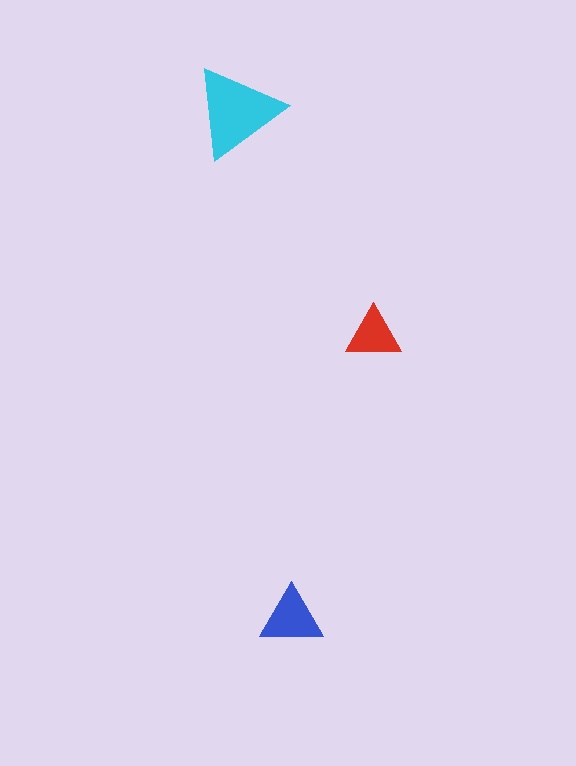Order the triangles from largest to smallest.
the cyan one, the blue one, the red one.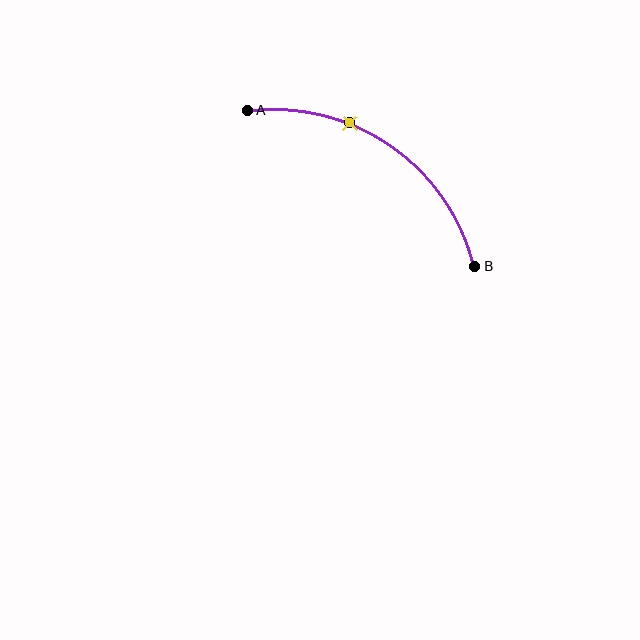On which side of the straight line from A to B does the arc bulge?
The arc bulges above and to the right of the straight line connecting A and B.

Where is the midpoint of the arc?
The arc midpoint is the point on the curve farthest from the straight line joining A and B. It sits above and to the right of that line.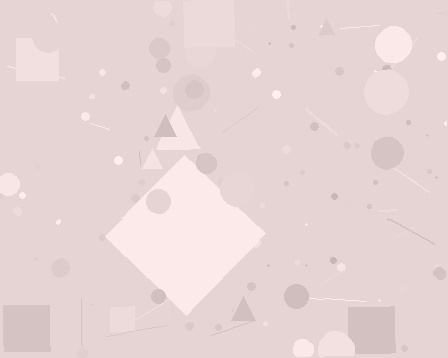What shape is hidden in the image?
A diamond is hidden in the image.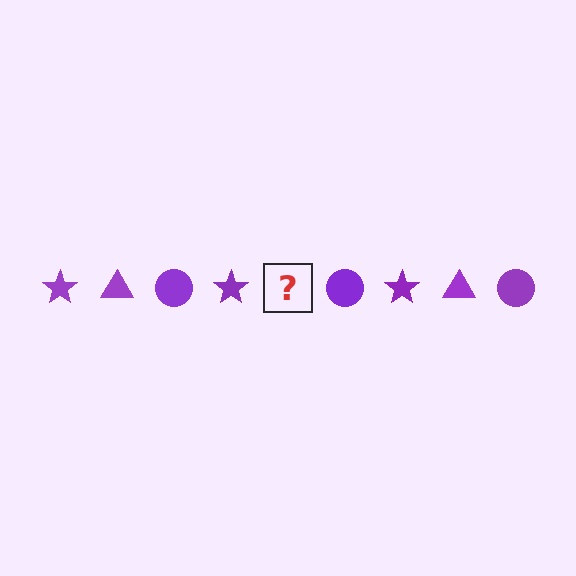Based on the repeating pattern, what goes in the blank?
The blank should be a purple triangle.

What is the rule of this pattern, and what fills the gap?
The rule is that the pattern cycles through star, triangle, circle shapes in purple. The gap should be filled with a purple triangle.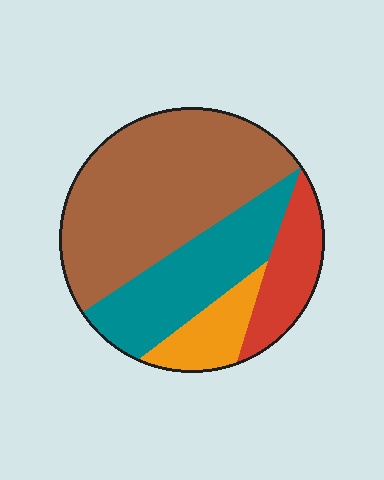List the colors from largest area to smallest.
From largest to smallest: brown, teal, red, orange.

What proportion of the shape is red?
Red takes up less than a sixth of the shape.